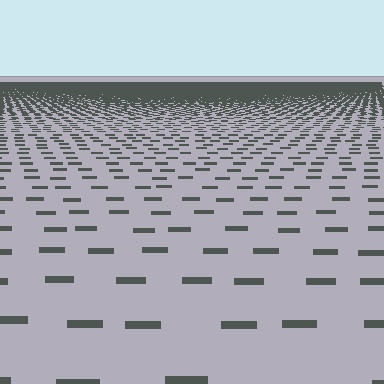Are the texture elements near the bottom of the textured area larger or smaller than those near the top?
Larger. Near the bottom, elements are closer to the viewer and appear at a bigger on-screen size.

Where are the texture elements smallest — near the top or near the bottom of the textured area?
Near the top.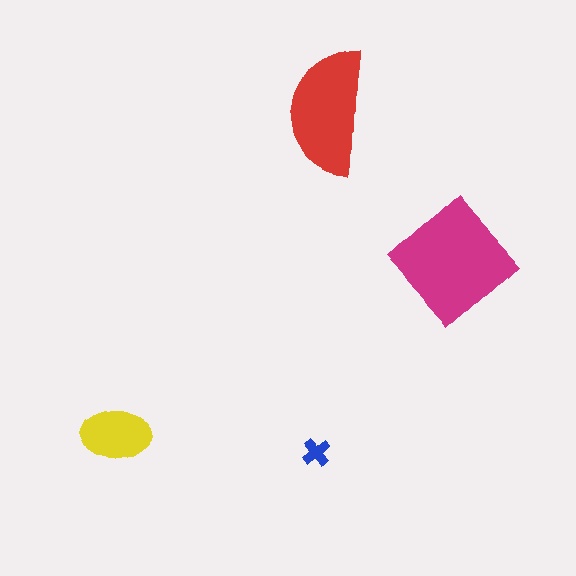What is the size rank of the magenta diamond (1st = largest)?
1st.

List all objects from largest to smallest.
The magenta diamond, the red semicircle, the yellow ellipse, the blue cross.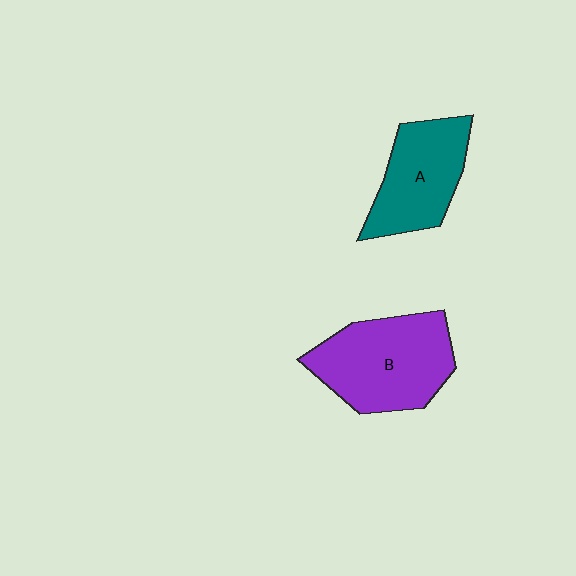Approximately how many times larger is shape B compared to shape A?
Approximately 1.3 times.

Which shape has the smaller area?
Shape A (teal).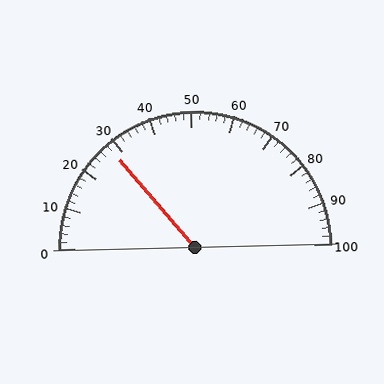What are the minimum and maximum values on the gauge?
The gauge ranges from 0 to 100.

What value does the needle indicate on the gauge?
The needle indicates approximately 28.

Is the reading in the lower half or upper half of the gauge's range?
The reading is in the lower half of the range (0 to 100).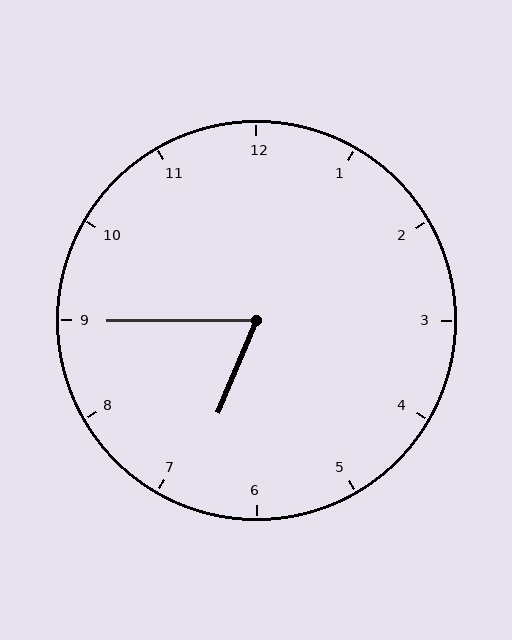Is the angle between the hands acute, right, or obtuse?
It is acute.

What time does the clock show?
6:45.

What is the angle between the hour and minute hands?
Approximately 68 degrees.